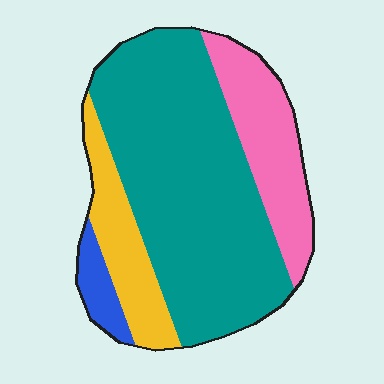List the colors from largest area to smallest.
From largest to smallest: teal, pink, yellow, blue.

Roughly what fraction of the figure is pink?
Pink covers around 20% of the figure.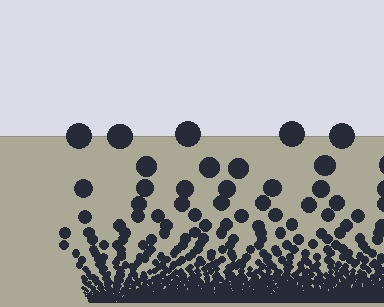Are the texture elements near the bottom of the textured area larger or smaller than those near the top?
Smaller. The gradient is inverted — elements near the bottom are smaller and denser.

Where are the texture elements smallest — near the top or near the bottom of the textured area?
Near the bottom.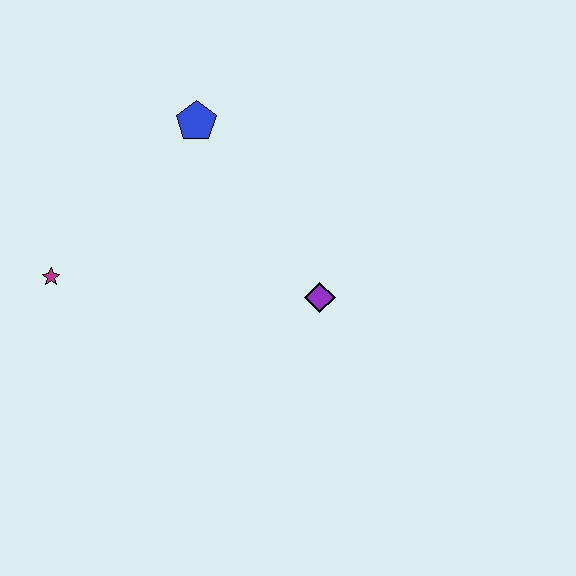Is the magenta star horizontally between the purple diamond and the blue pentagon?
No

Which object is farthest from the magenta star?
The purple diamond is farthest from the magenta star.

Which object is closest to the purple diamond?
The blue pentagon is closest to the purple diamond.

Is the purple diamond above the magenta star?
No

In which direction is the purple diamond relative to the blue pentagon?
The purple diamond is below the blue pentagon.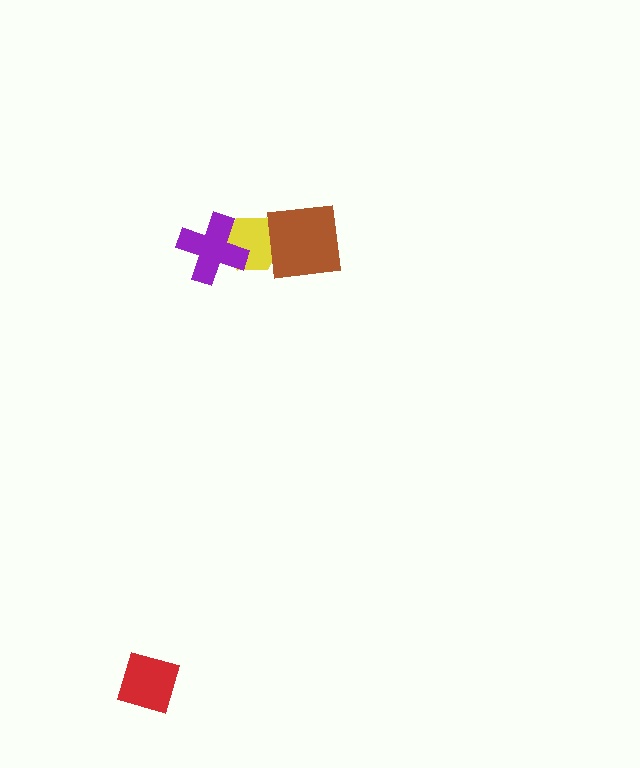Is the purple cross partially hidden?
No, no other shape covers it.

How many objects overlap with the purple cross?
1 object overlaps with the purple cross.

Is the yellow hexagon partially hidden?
Yes, it is partially covered by another shape.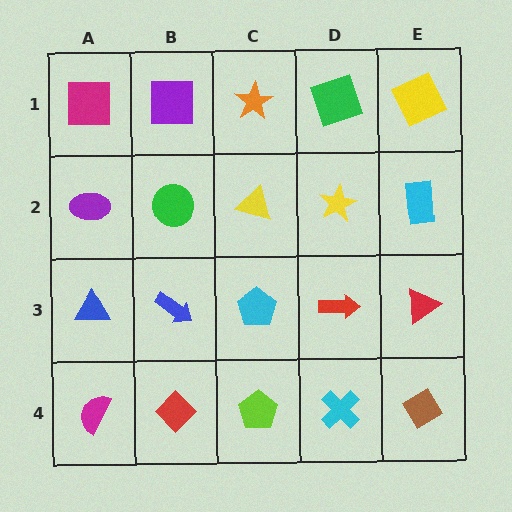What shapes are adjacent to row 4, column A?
A blue triangle (row 3, column A), a red diamond (row 4, column B).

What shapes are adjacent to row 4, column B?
A blue arrow (row 3, column B), a magenta semicircle (row 4, column A), a lime pentagon (row 4, column C).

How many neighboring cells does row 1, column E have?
2.